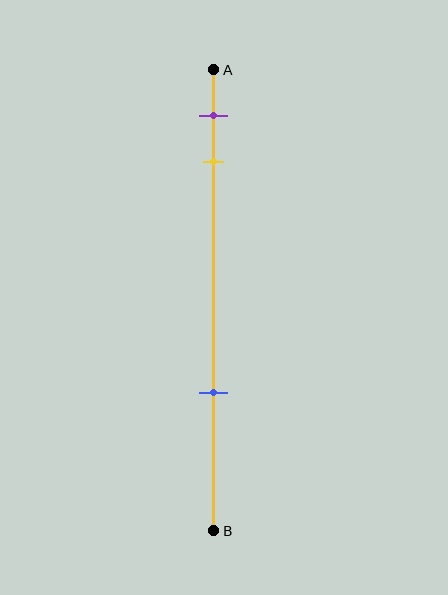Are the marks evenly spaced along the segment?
No, the marks are not evenly spaced.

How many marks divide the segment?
There are 3 marks dividing the segment.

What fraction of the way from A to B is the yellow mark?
The yellow mark is approximately 20% (0.2) of the way from A to B.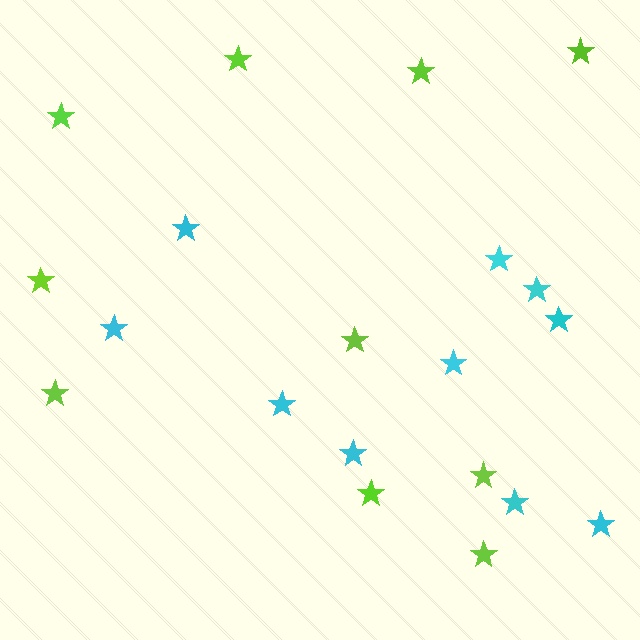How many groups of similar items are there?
There are 2 groups: one group of lime stars (10) and one group of cyan stars (10).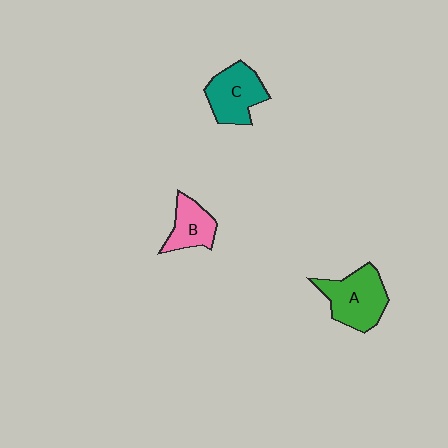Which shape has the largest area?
Shape A (green).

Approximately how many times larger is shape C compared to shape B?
Approximately 1.4 times.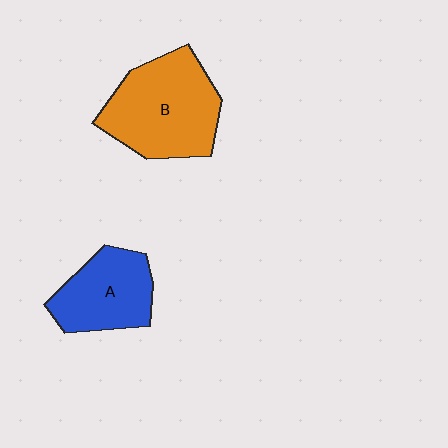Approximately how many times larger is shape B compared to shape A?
Approximately 1.4 times.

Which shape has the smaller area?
Shape A (blue).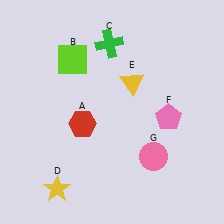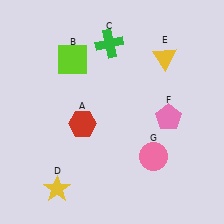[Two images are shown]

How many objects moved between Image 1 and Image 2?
1 object moved between the two images.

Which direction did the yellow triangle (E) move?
The yellow triangle (E) moved right.